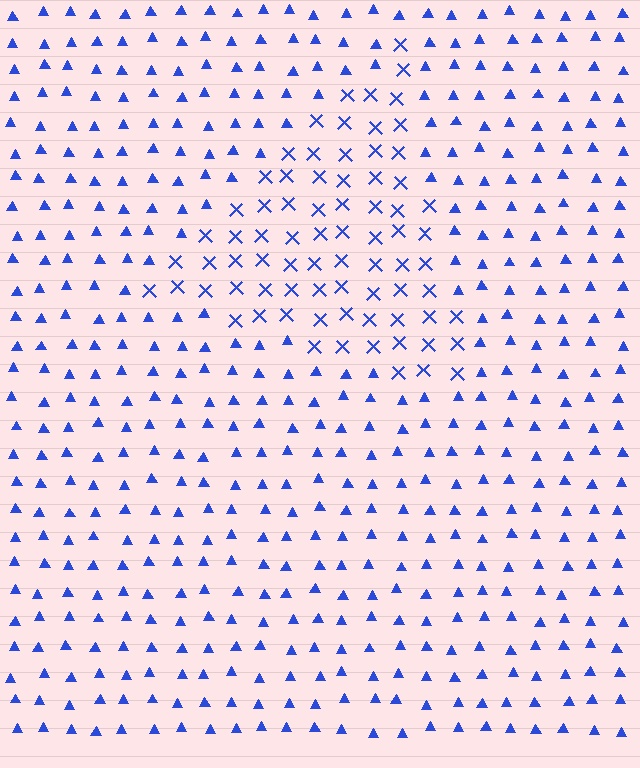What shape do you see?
I see a triangle.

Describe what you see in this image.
The image is filled with small blue elements arranged in a uniform grid. A triangle-shaped region contains X marks, while the surrounding area contains triangles. The boundary is defined purely by the change in element shape.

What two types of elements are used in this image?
The image uses X marks inside the triangle region and triangles outside it.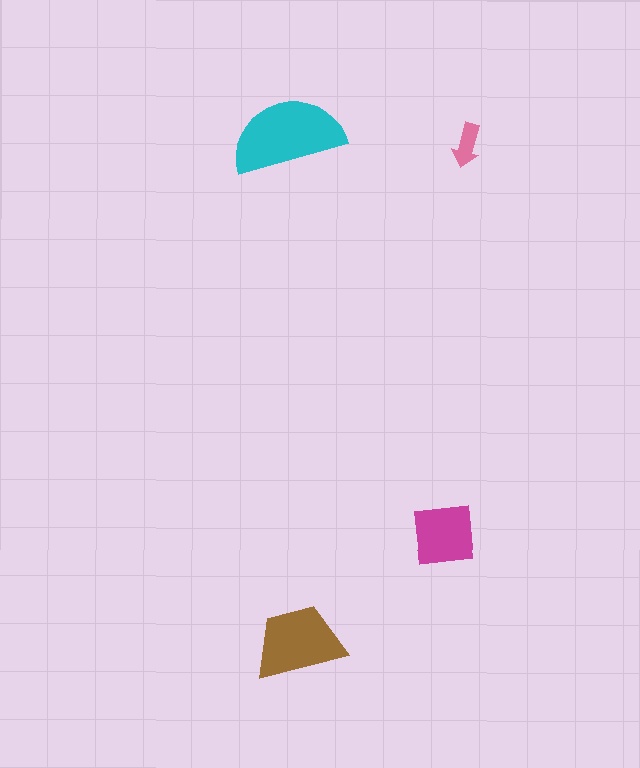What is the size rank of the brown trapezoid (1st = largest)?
2nd.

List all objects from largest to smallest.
The cyan semicircle, the brown trapezoid, the magenta square, the pink arrow.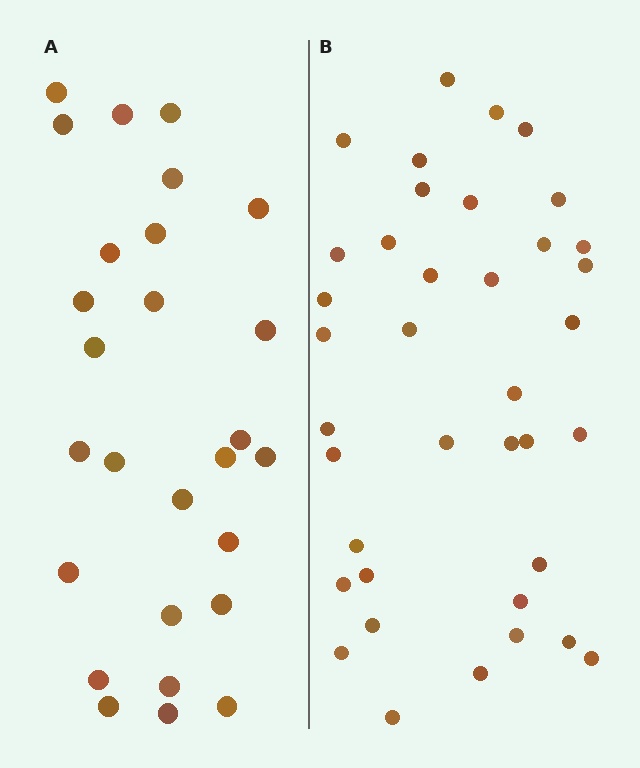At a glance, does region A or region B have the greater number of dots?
Region B (the right region) has more dots.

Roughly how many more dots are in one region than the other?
Region B has roughly 12 or so more dots than region A.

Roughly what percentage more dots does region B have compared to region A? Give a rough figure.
About 40% more.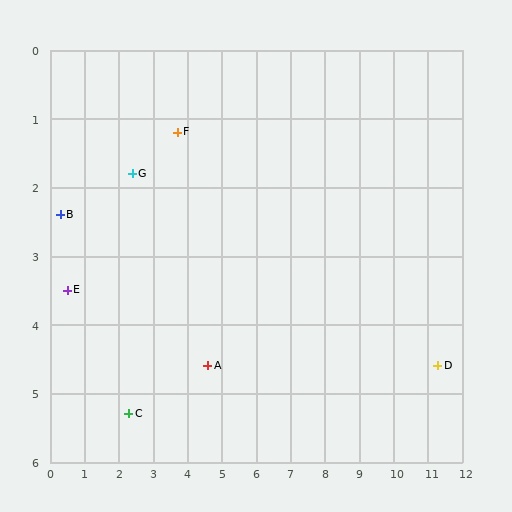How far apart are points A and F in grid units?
Points A and F are about 3.5 grid units apart.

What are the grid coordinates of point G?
Point G is at approximately (2.4, 1.8).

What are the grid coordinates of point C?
Point C is at approximately (2.3, 5.3).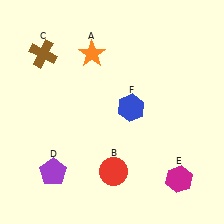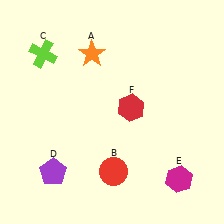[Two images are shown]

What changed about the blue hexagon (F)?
In Image 1, F is blue. In Image 2, it changed to red.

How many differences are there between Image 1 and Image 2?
There are 2 differences between the two images.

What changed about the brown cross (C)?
In Image 1, C is brown. In Image 2, it changed to lime.